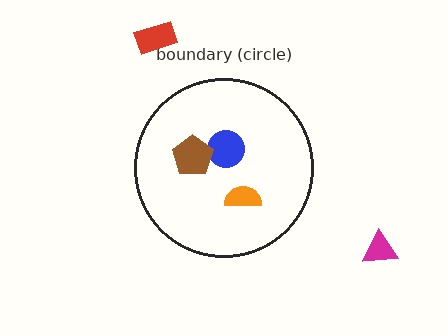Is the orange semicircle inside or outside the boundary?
Inside.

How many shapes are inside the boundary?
3 inside, 2 outside.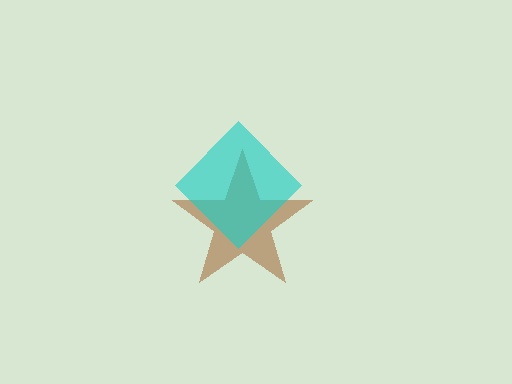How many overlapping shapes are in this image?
There are 2 overlapping shapes in the image.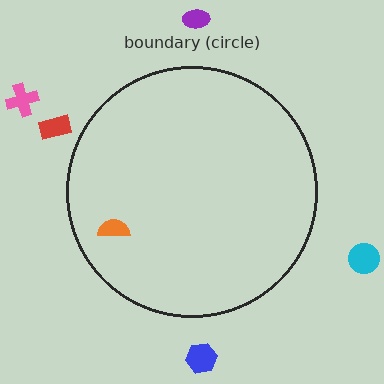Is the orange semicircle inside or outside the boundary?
Inside.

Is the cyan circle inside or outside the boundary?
Outside.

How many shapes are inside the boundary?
1 inside, 5 outside.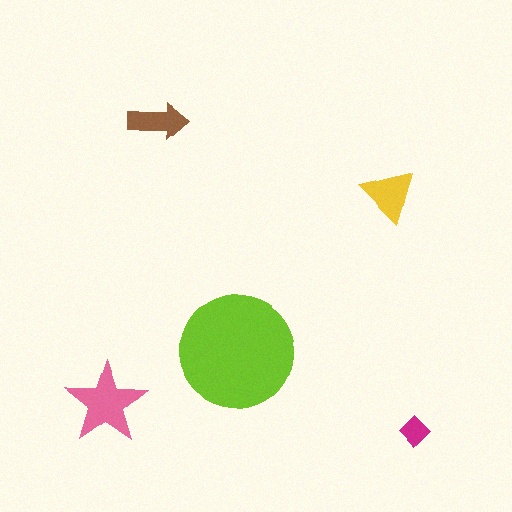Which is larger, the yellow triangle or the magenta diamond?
The yellow triangle.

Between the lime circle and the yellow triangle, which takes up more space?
The lime circle.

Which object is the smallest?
The magenta diamond.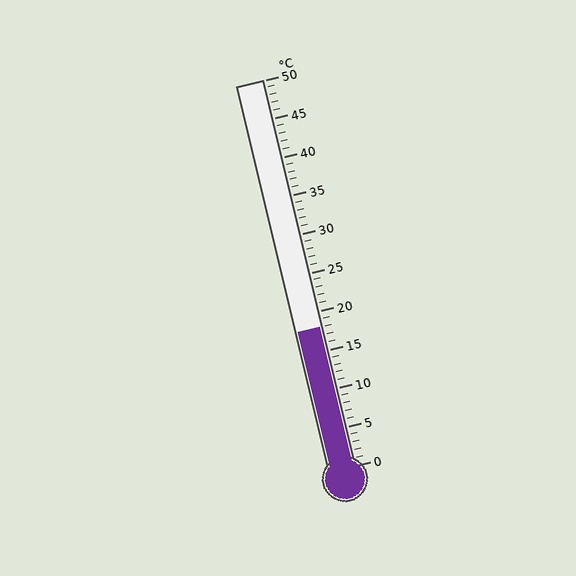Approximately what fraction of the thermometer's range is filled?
The thermometer is filled to approximately 35% of its range.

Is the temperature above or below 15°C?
The temperature is above 15°C.